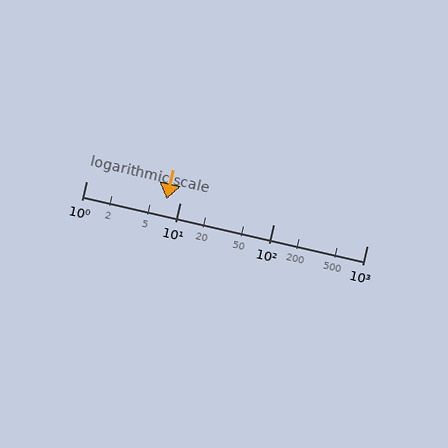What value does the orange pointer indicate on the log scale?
The pointer indicates approximately 7.3.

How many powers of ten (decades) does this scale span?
The scale spans 3 decades, from 1 to 1000.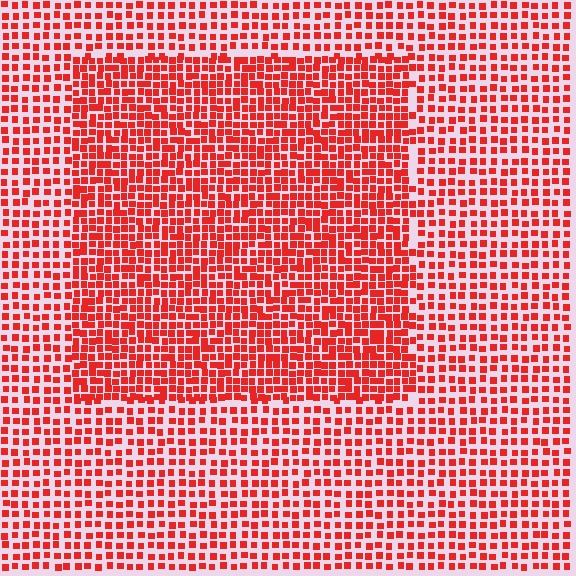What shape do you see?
I see a rectangle.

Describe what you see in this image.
The image contains small red elements arranged at two different densities. A rectangle-shaped region is visible where the elements are more densely packed than the surrounding area.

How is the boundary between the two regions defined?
The boundary is defined by a change in element density (approximately 1.7x ratio). All elements are the same color, size, and shape.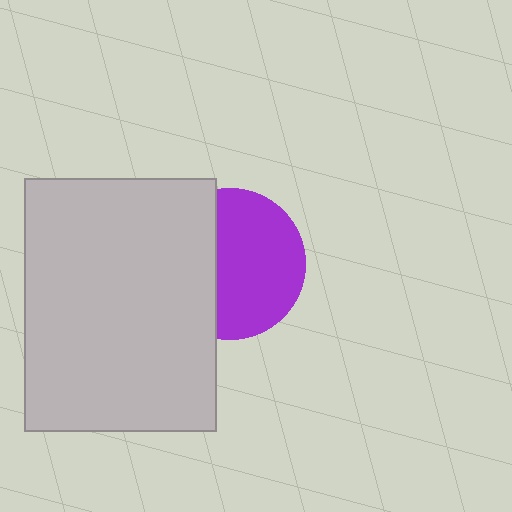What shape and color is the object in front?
The object in front is a light gray rectangle.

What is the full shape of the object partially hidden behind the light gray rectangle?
The partially hidden object is a purple circle.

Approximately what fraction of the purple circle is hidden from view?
Roughly 40% of the purple circle is hidden behind the light gray rectangle.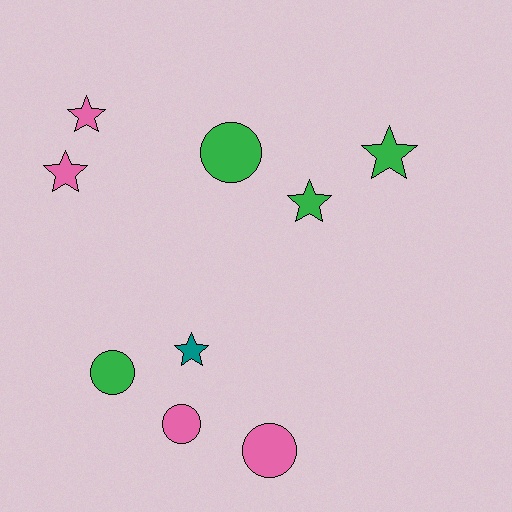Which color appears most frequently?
Green, with 4 objects.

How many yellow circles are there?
There are no yellow circles.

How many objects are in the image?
There are 9 objects.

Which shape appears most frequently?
Star, with 5 objects.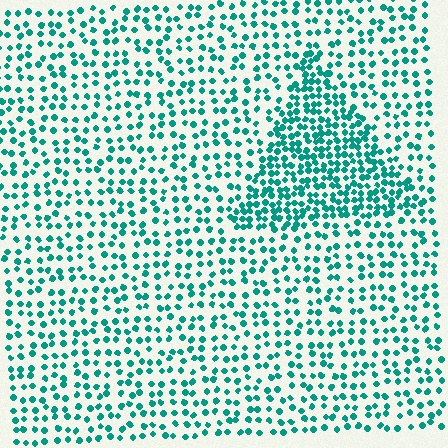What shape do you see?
I see a triangle.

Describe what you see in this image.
The image contains small teal elements arranged at two different densities. A triangle-shaped region is visible where the elements are more densely packed than the surrounding area.